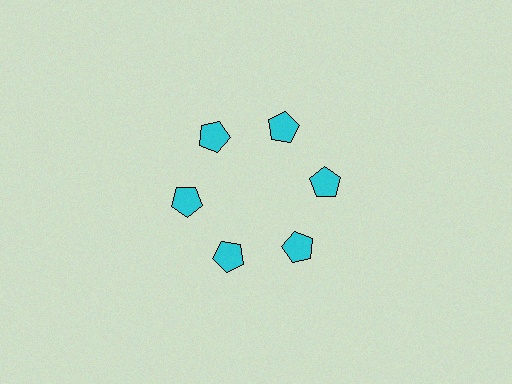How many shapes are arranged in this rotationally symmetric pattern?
There are 6 shapes, arranged in 6 groups of 1.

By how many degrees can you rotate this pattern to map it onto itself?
The pattern maps onto itself every 60 degrees of rotation.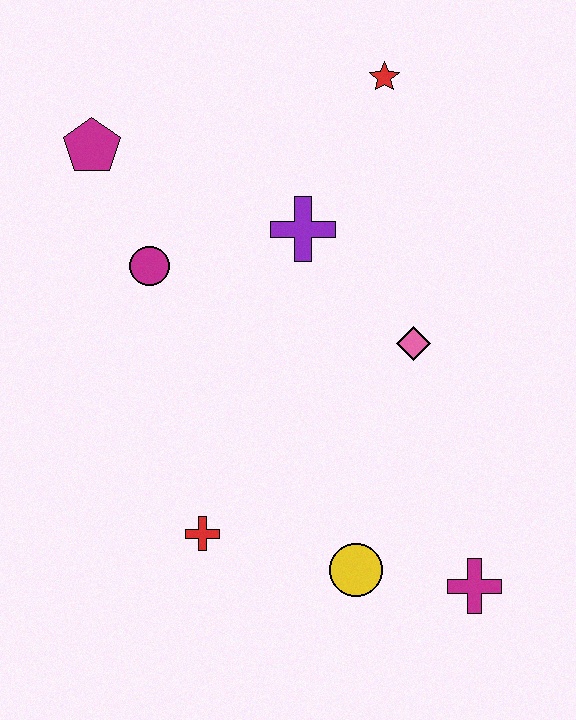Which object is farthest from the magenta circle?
The magenta cross is farthest from the magenta circle.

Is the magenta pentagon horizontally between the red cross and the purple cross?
No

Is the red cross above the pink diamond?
No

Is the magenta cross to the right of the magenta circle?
Yes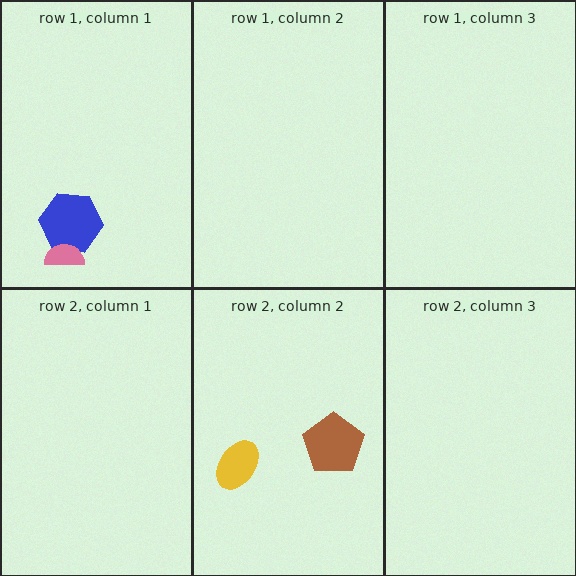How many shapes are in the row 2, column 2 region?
2.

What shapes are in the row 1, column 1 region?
The blue hexagon, the pink semicircle.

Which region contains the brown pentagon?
The row 2, column 2 region.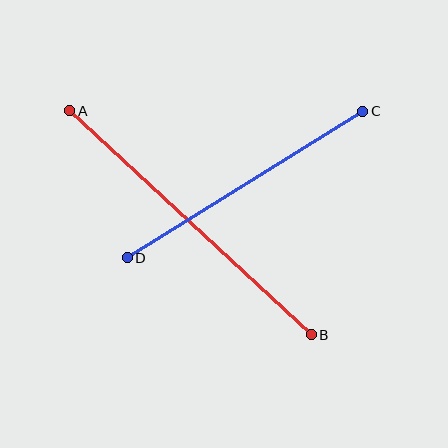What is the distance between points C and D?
The distance is approximately 278 pixels.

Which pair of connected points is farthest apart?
Points A and B are farthest apart.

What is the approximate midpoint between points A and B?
The midpoint is at approximately (190, 223) pixels.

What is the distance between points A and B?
The distance is approximately 329 pixels.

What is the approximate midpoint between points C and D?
The midpoint is at approximately (245, 185) pixels.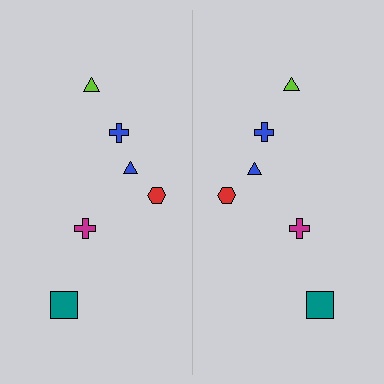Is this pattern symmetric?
Yes, this pattern has bilateral (reflection) symmetry.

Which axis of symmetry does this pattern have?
The pattern has a vertical axis of symmetry running through the center of the image.